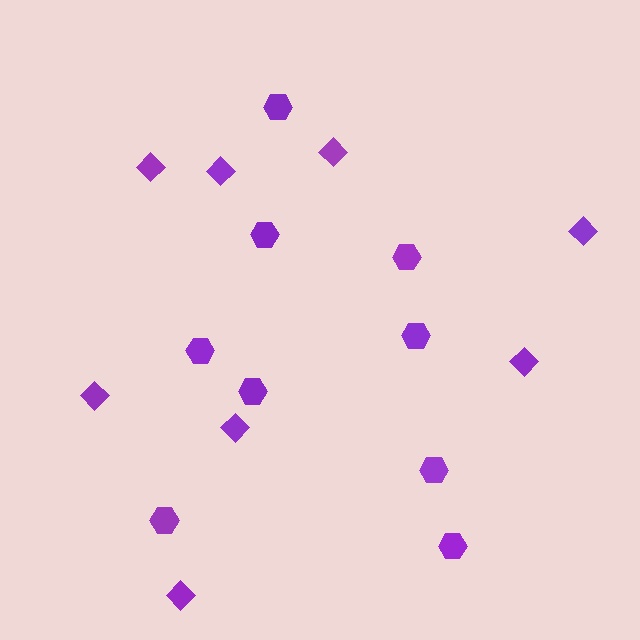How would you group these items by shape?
There are 2 groups: one group of hexagons (9) and one group of diamonds (8).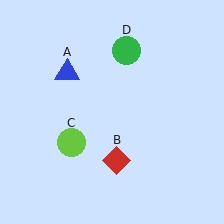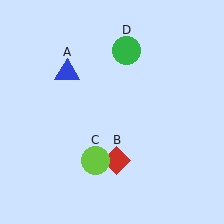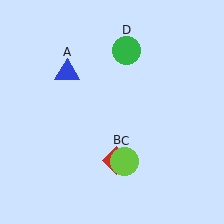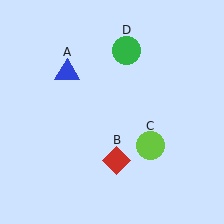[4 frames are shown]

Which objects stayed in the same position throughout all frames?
Blue triangle (object A) and red diamond (object B) and green circle (object D) remained stationary.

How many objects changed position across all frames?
1 object changed position: lime circle (object C).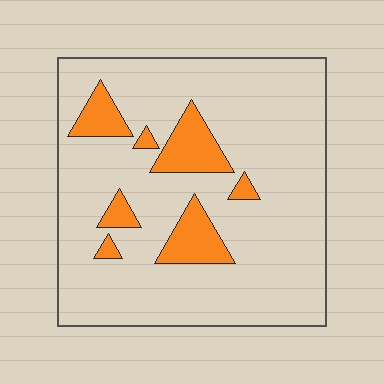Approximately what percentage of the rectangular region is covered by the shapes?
Approximately 15%.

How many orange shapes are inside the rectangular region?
7.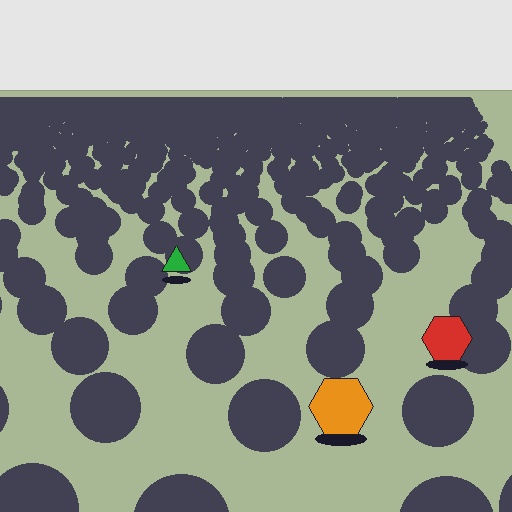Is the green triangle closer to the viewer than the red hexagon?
No. The red hexagon is closer — you can tell from the texture gradient: the ground texture is coarser near it.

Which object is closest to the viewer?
The orange hexagon is closest. The texture marks near it are larger and more spread out.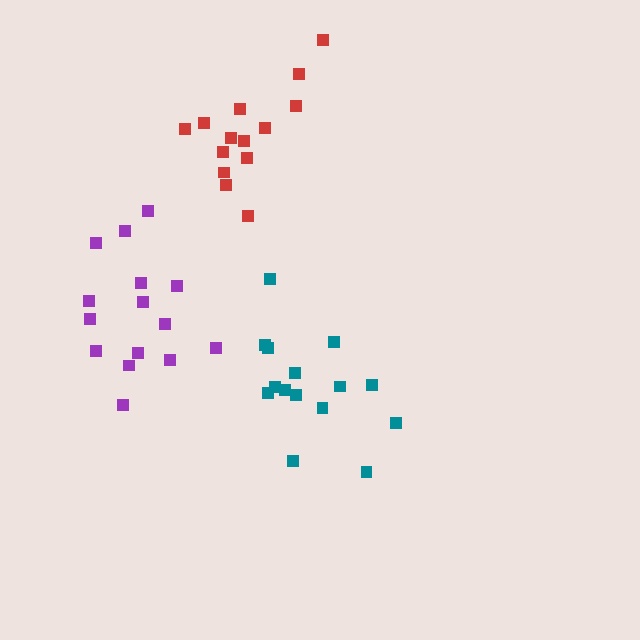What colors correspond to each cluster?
The clusters are colored: teal, red, purple.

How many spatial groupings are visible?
There are 3 spatial groupings.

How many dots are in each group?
Group 1: 15 dots, Group 2: 14 dots, Group 3: 15 dots (44 total).